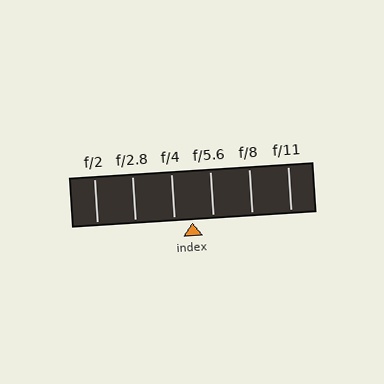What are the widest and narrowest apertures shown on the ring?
The widest aperture shown is f/2 and the narrowest is f/11.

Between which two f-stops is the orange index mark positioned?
The index mark is between f/4 and f/5.6.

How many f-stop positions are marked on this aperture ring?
There are 6 f-stop positions marked.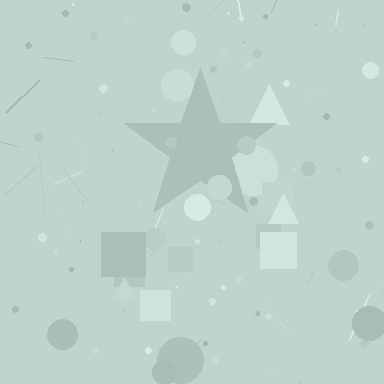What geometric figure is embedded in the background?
A star is embedded in the background.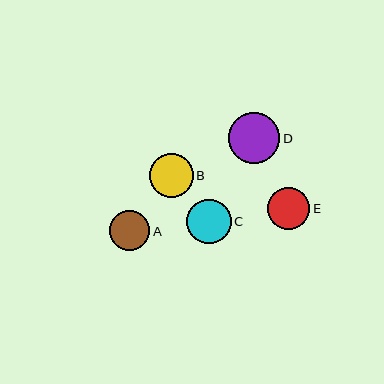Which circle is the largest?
Circle D is the largest with a size of approximately 52 pixels.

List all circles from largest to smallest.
From largest to smallest: D, C, B, E, A.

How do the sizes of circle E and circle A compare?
Circle E and circle A are approximately the same size.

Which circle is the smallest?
Circle A is the smallest with a size of approximately 40 pixels.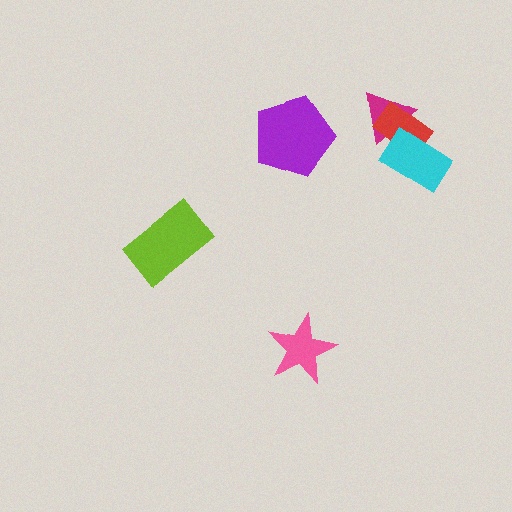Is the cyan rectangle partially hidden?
No, no other shape covers it.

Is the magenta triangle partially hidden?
Yes, it is partially covered by another shape.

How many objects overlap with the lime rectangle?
0 objects overlap with the lime rectangle.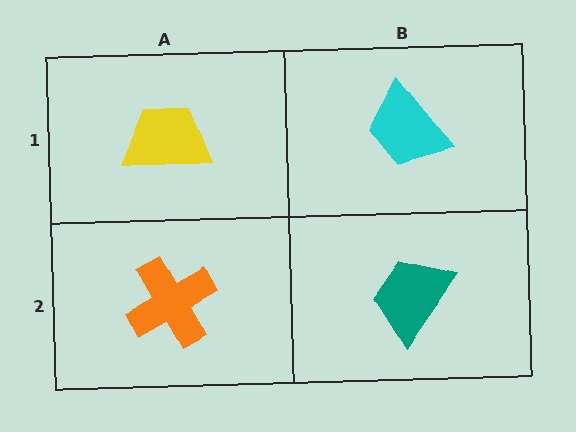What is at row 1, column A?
A yellow trapezoid.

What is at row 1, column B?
A cyan trapezoid.